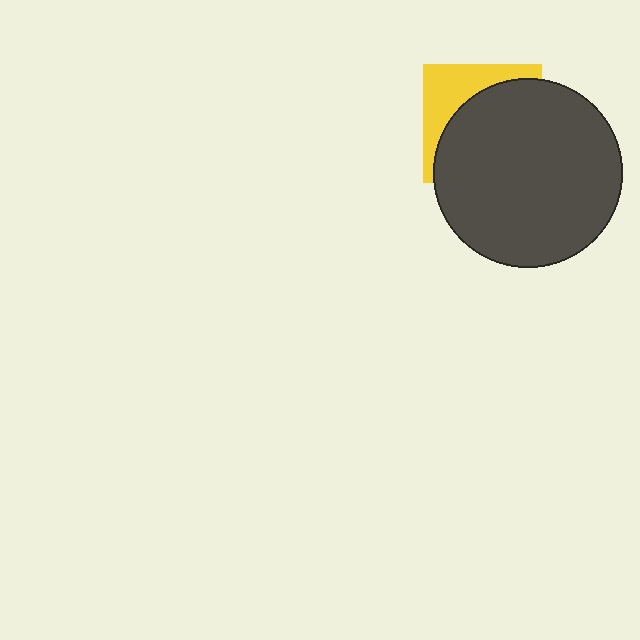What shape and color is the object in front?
The object in front is a dark gray circle.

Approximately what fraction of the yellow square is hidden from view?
Roughly 67% of the yellow square is hidden behind the dark gray circle.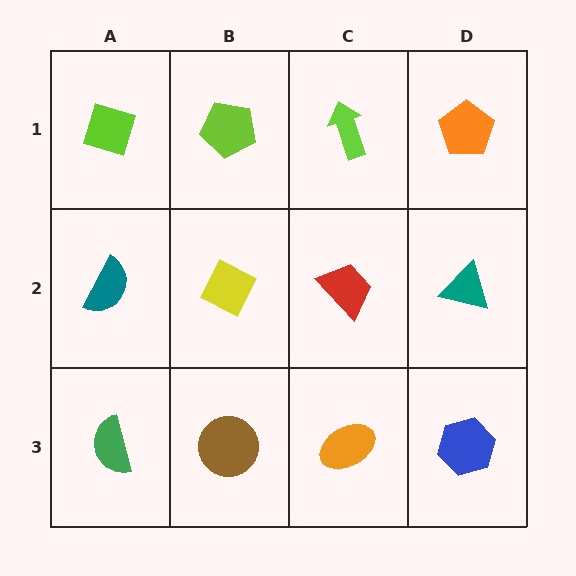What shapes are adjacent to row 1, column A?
A teal semicircle (row 2, column A), a lime pentagon (row 1, column B).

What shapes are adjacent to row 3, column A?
A teal semicircle (row 2, column A), a brown circle (row 3, column B).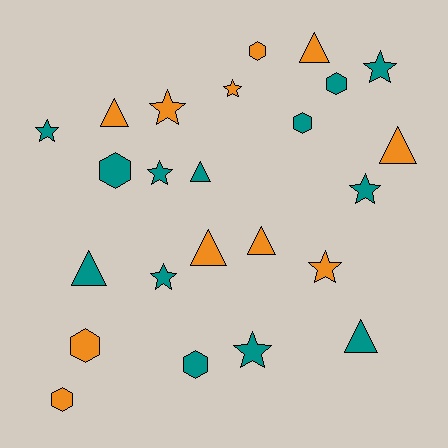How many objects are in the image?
There are 24 objects.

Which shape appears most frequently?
Star, with 9 objects.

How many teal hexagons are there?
There are 4 teal hexagons.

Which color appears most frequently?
Teal, with 13 objects.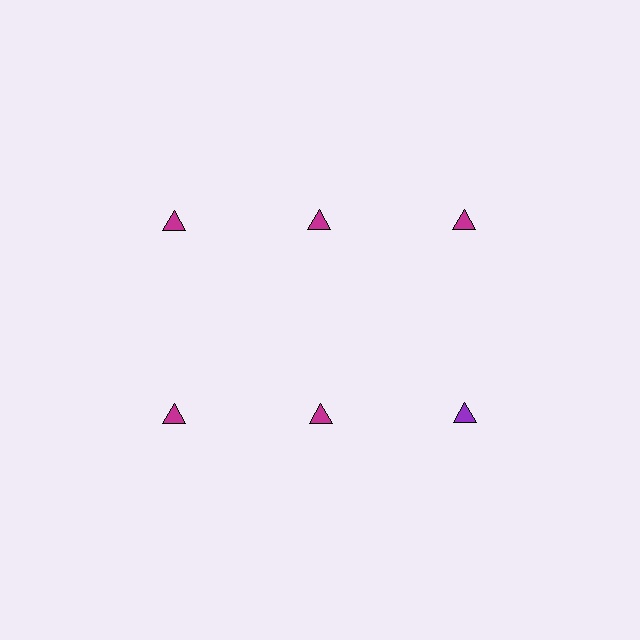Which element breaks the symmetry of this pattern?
The purple triangle in the second row, center column breaks the symmetry. All other shapes are magenta triangles.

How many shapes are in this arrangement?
There are 6 shapes arranged in a grid pattern.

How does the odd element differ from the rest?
It has a different color: purple instead of magenta.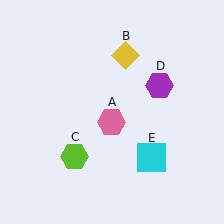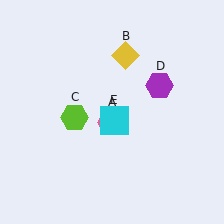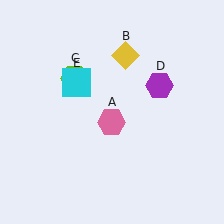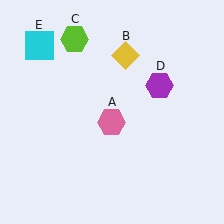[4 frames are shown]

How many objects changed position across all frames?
2 objects changed position: lime hexagon (object C), cyan square (object E).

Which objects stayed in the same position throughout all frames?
Pink hexagon (object A) and yellow diamond (object B) and purple hexagon (object D) remained stationary.